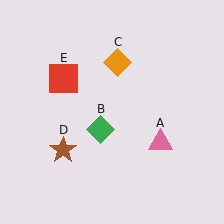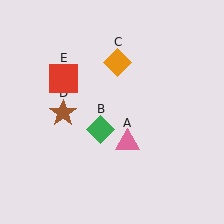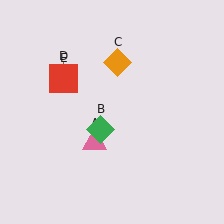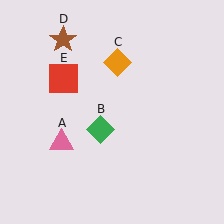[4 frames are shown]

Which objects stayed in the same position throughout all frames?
Green diamond (object B) and orange diamond (object C) and red square (object E) remained stationary.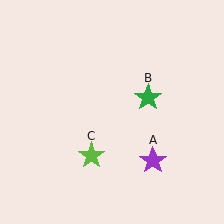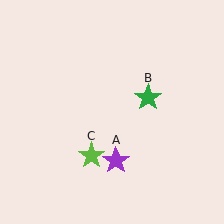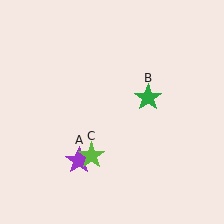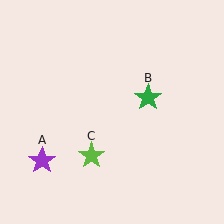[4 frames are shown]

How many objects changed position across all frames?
1 object changed position: purple star (object A).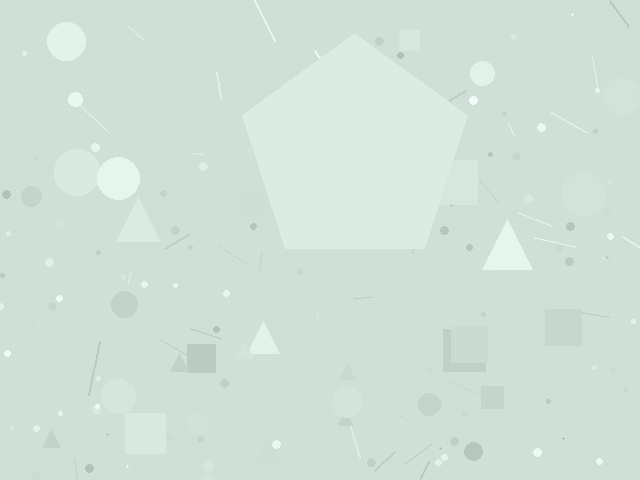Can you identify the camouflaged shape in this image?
The camouflaged shape is a pentagon.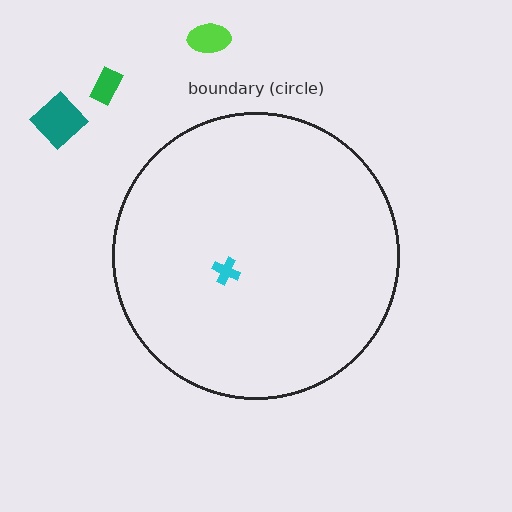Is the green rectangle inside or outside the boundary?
Outside.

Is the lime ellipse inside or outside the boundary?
Outside.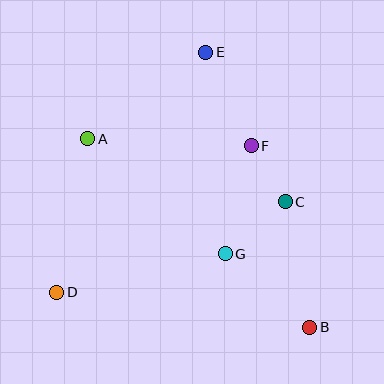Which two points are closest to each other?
Points C and F are closest to each other.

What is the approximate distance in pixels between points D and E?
The distance between D and E is approximately 283 pixels.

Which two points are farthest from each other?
Points B and E are farthest from each other.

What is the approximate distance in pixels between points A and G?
The distance between A and G is approximately 179 pixels.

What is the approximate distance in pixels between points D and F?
The distance between D and F is approximately 244 pixels.